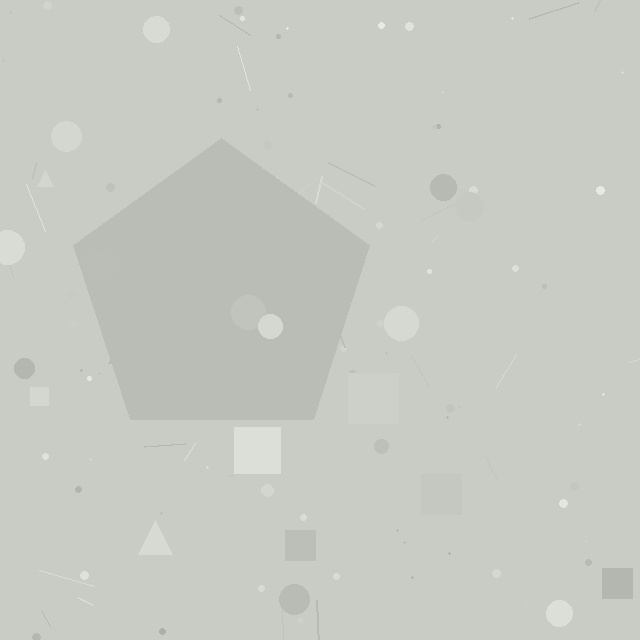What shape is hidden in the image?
A pentagon is hidden in the image.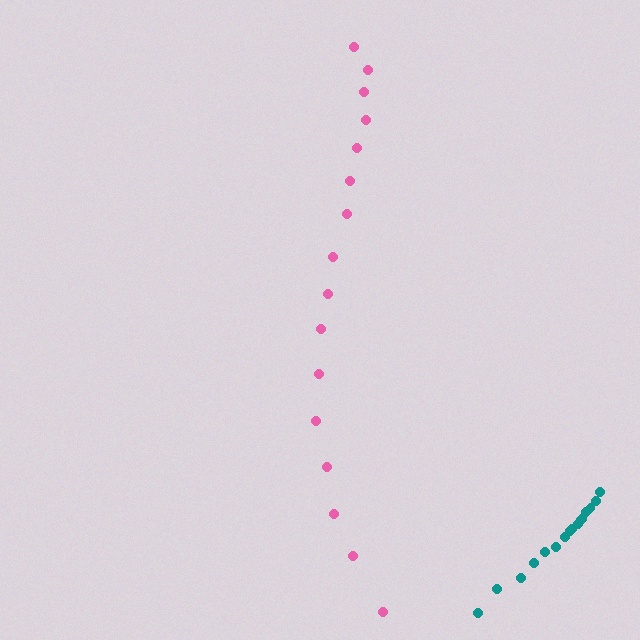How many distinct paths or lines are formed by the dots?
There are 2 distinct paths.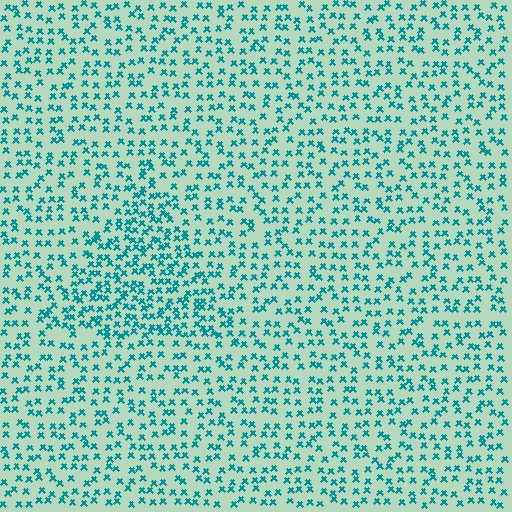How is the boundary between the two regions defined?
The boundary is defined by a change in element density (approximately 1.7x ratio). All elements are the same color, size, and shape.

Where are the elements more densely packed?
The elements are more densely packed inside the triangle boundary.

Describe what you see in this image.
The image contains small teal elements arranged at two different densities. A triangle-shaped region is visible where the elements are more densely packed than the surrounding area.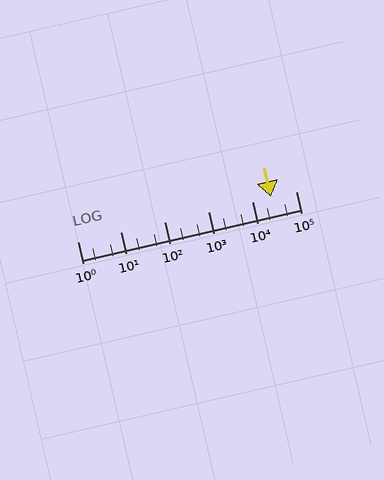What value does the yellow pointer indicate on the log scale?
The pointer indicates approximately 27000.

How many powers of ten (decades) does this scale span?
The scale spans 5 decades, from 1 to 100000.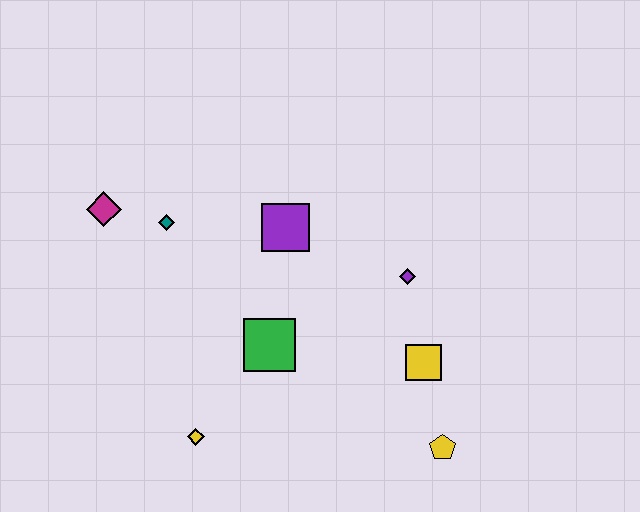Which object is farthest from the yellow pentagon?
The magenta diamond is farthest from the yellow pentagon.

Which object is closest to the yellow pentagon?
The yellow square is closest to the yellow pentagon.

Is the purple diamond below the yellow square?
No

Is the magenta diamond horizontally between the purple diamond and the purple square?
No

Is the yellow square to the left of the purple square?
No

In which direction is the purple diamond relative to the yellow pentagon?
The purple diamond is above the yellow pentagon.